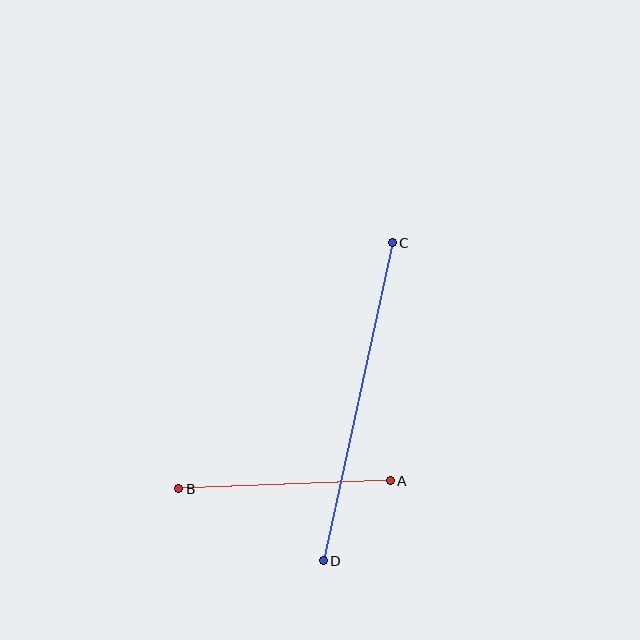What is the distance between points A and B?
The distance is approximately 211 pixels.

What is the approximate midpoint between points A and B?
The midpoint is at approximately (285, 485) pixels.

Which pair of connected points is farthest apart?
Points C and D are farthest apart.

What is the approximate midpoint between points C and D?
The midpoint is at approximately (358, 402) pixels.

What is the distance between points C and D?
The distance is approximately 325 pixels.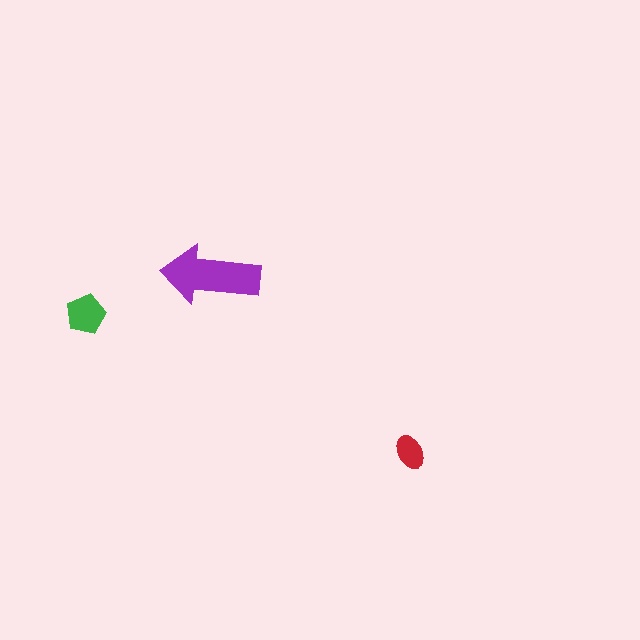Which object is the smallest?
The red ellipse.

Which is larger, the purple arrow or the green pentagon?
The purple arrow.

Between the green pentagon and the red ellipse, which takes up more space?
The green pentagon.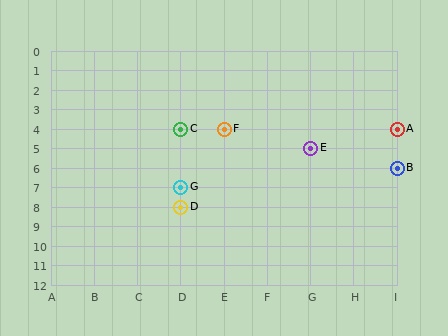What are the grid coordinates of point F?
Point F is at grid coordinates (E, 4).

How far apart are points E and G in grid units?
Points E and G are 3 columns and 2 rows apart (about 3.6 grid units diagonally).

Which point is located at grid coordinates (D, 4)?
Point C is at (D, 4).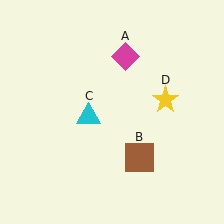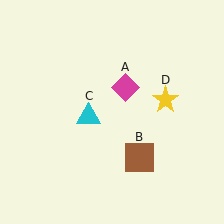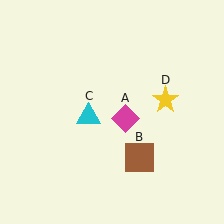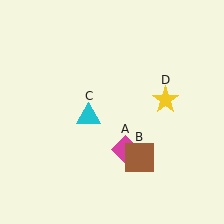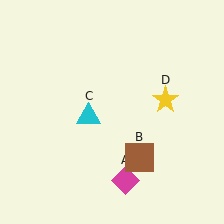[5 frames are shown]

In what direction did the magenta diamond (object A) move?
The magenta diamond (object A) moved down.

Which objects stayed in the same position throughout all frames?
Brown square (object B) and cyan triangle (object C) and yellow star (object D) remained stationary.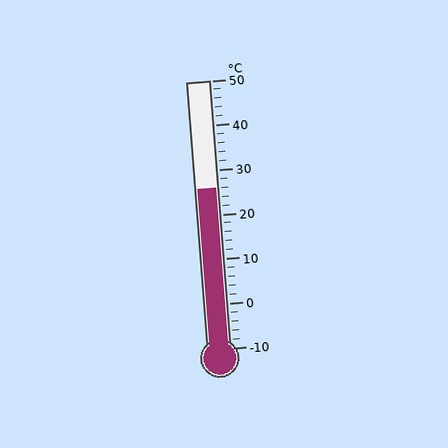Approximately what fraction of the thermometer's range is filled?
The thermometer is filled to approximately 60% of its range.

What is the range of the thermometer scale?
The thermometer scale ranges from -10°C to 50°C.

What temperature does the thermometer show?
The thermometer shows approximately 26°C.